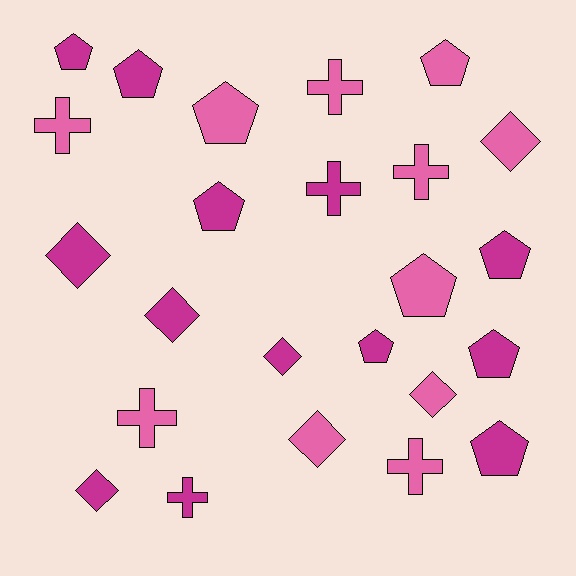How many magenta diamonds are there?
There are 4 magenta diamonds.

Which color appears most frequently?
Magenta, with 13 objects.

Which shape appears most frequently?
Pentagon, with 10 objects.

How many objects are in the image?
There are 24 objects.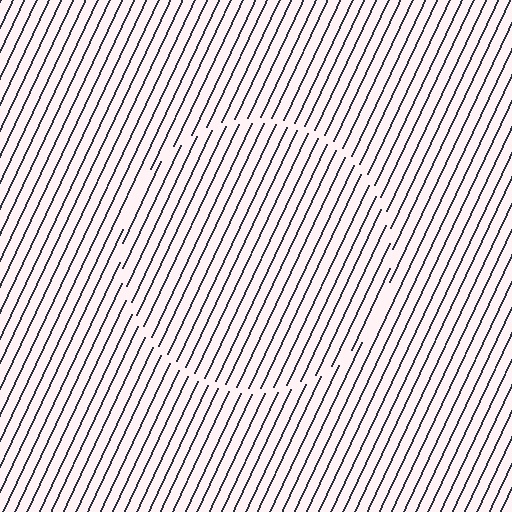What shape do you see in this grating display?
An illusory circle. The interior of the shape contains the same grating, shifted by half a period — the contour is defined by the phase discontinuity where line-ends from the inner and outer gratings abut.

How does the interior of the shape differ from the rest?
The interior of the shape contains the same grating, shifted by half a period — the contour is defined by the phase discontinuity where line-ends from the inner and outer gratings abut.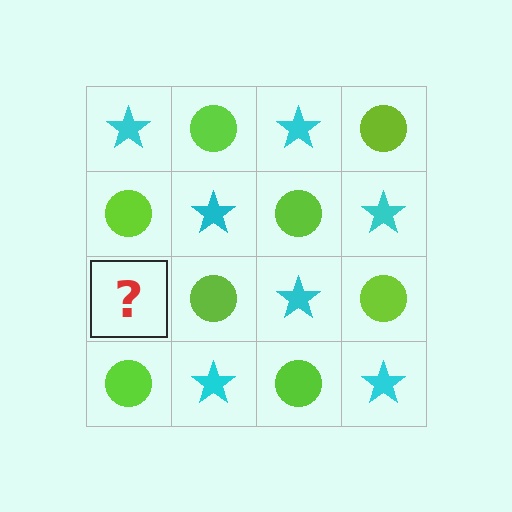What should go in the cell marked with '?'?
The missing cell should contain a cyan star.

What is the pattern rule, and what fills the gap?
The rule is that it alternates cyan star and lime circle in a checkerboard pattern. The gap should be filled with a cyan star.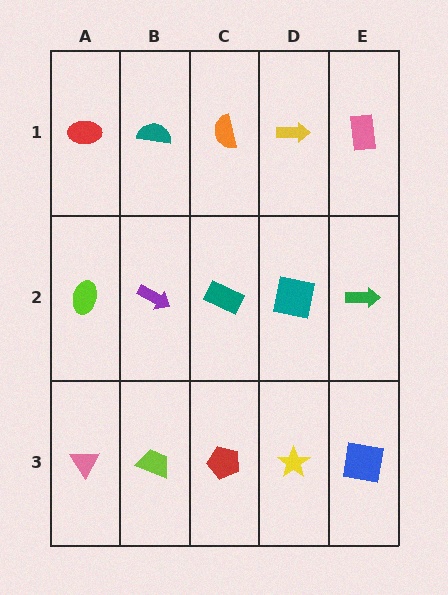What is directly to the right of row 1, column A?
A teal semicircle.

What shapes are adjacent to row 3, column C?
A teal rectangle (row 2, column C), a lime trapezoid (row 3, column B), a yellow star (row 3, column D).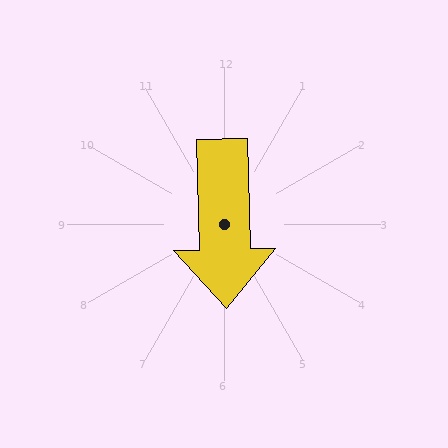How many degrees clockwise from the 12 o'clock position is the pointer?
Approximately 178 degrees.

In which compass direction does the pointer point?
South.